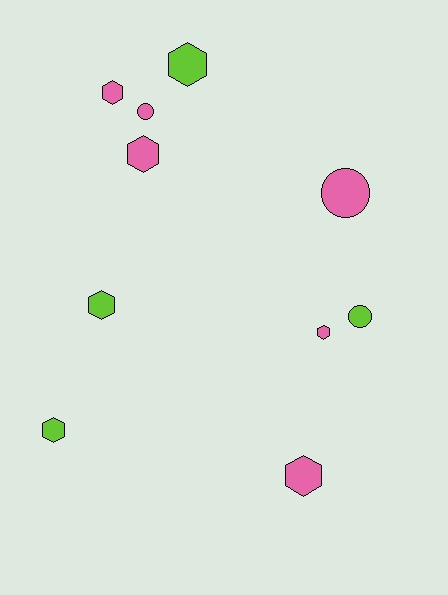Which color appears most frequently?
Pink, with 6 objects.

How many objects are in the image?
There are 10 objects.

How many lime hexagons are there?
There are 3 lime hexagons.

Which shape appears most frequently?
Hexagon, with 7 objects.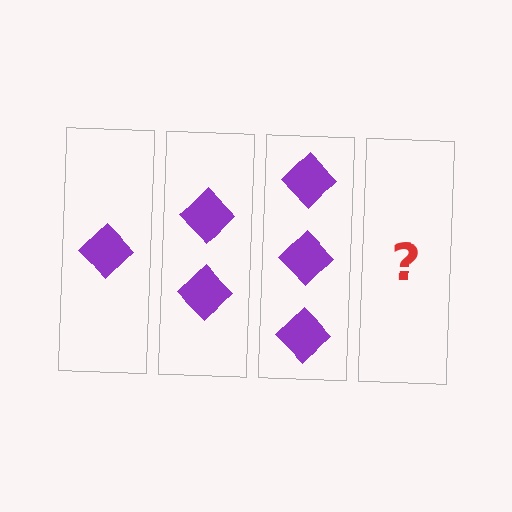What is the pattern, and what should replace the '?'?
The pattern is that each step adds one more diamond. The '?' should be 4 diamonds.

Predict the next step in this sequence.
The next step is 4 diamonds.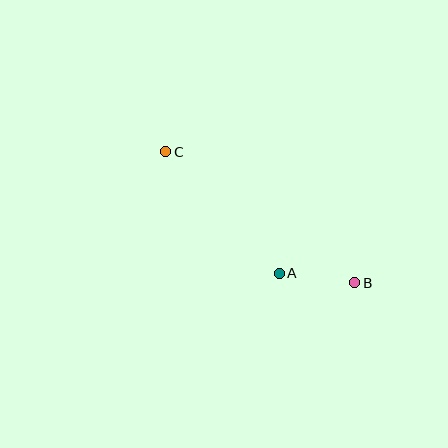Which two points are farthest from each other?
Points B and C are farthest from each other.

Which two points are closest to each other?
Points A and B are closest to each other.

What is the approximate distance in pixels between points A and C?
The distance between A and C is approximately 166 pixels.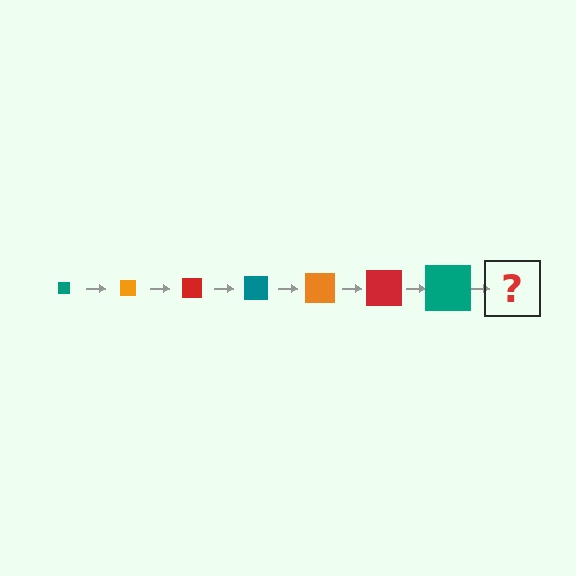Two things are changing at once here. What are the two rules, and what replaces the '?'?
The two rules are that the square grows larger each step and the color cycles through teal, orange, and red. The '?' should be an orange square, larger than the previous one.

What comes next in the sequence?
The next element should be an orange square, larger than the previous one.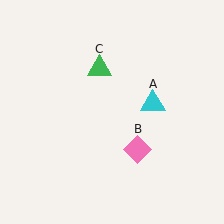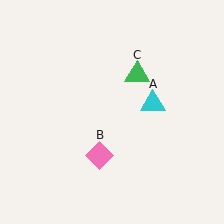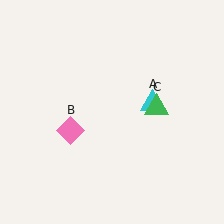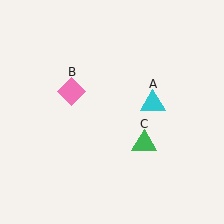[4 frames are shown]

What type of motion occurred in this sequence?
The pink diamond (object B), green triangle (object C) rotated clockwise around the center of the scene.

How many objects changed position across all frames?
2 objects changed position: pink diamond (object B), green triangle (object C).